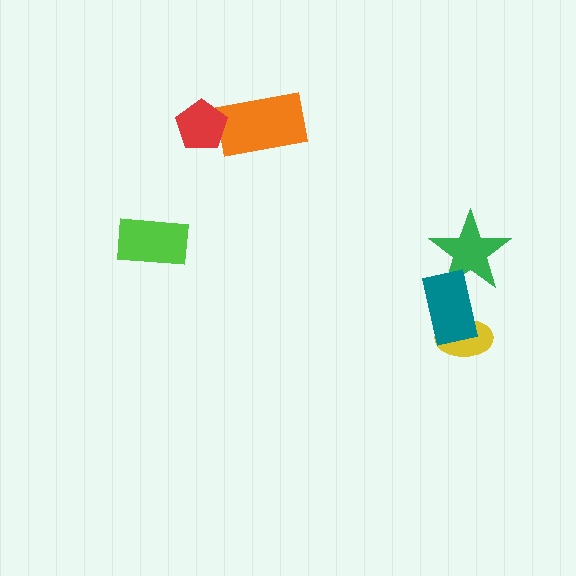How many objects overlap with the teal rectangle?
2 objects overlap with the teal rectangle.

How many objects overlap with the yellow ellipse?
1 object overlaps with the yellow ellipse.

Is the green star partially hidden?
Yes, it is partially covered by another shape.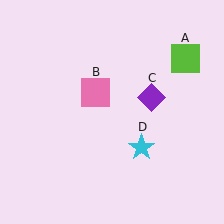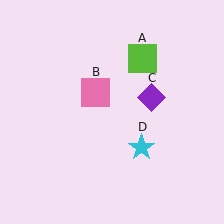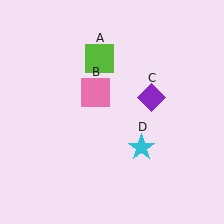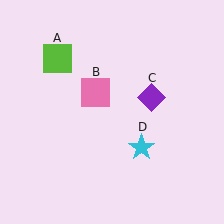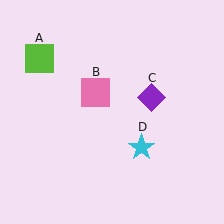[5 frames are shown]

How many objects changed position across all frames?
1 object changed position: lime square (object A).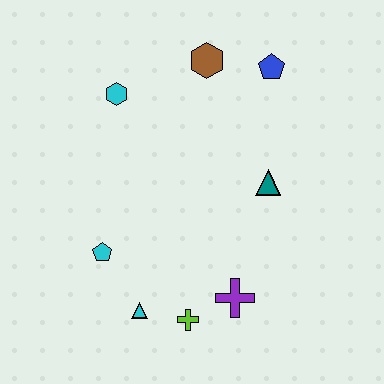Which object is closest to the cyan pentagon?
The cyan triangle is closest to the cyan pentagon.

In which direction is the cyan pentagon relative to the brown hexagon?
The cyan pentagon is below the brown hexagon.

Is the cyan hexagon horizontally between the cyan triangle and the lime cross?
No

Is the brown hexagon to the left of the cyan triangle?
No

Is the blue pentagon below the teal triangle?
No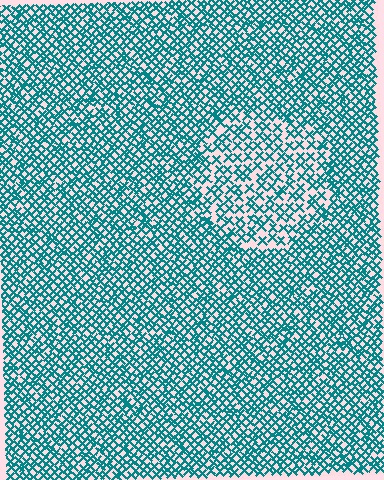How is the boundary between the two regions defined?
The boundary is defined by a change in element density (approximately 1.6x ratio). All elements are the same color, size, and shape.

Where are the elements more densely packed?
The elements are more densely packed outside the circle boundary.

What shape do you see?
I see a circle.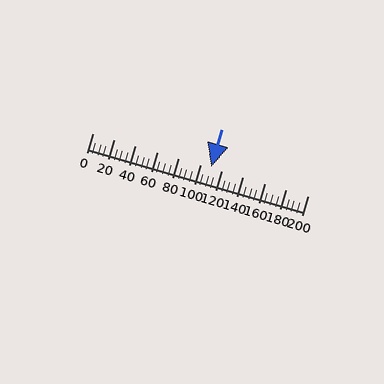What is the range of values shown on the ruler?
The ruler shows values from 0 to 200.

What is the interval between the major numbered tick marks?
The major tick marks are spaced 20 units apart.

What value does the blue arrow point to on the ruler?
The blue arrow points to approximately 110.